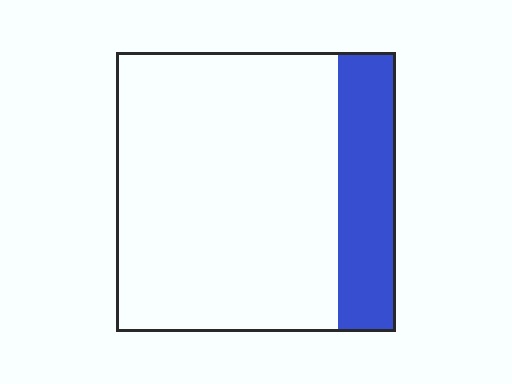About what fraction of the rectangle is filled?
About one fifth (1/5).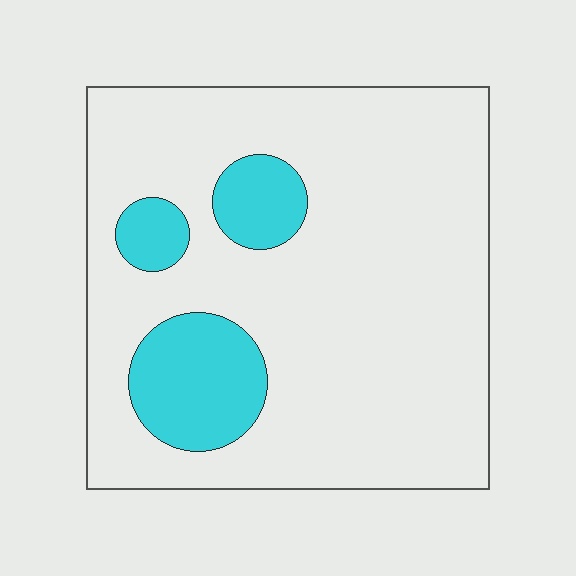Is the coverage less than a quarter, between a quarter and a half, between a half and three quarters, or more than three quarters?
Less than a quarter.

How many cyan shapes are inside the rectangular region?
3.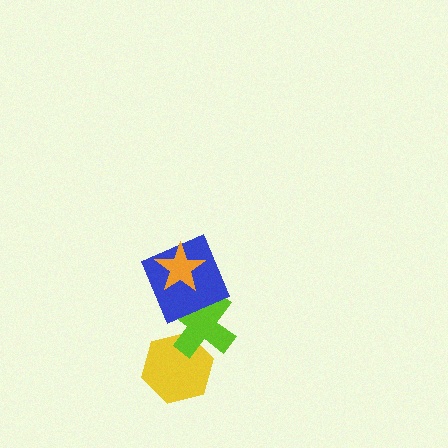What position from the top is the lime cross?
The lime cross is 3rd from the top.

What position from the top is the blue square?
The blue square is 2nd from the top.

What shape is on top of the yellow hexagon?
The lime cross is on top of the yellow hexagon.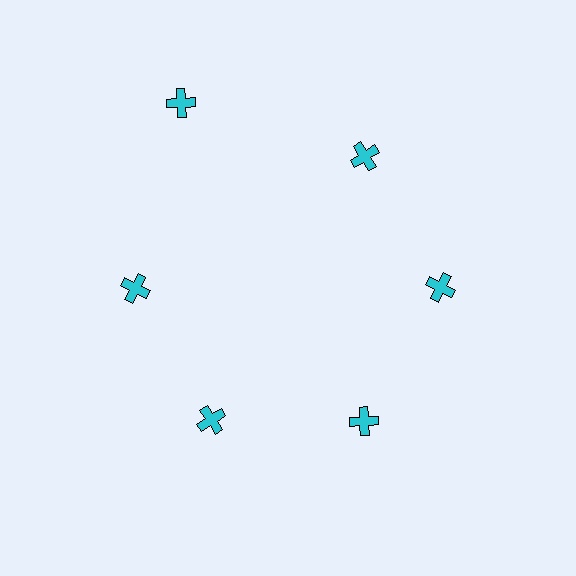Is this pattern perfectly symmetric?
No. The 6 cyan crosses are arranged in a ring, but one element near the 11 o'clock position is pushed outward from the center, breaking the 6-fold rotational symmetry.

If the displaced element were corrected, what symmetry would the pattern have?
It would have 6-fold rotational symmetry — the pattern would map onto itself every 60 degrees.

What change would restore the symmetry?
The symmetry would be restored by moving it inward, back onto the ring so that all 6 crosses sit at equal angles and equal distance from the center.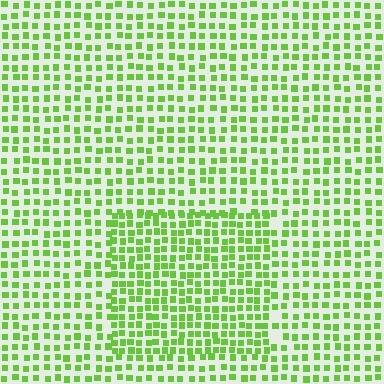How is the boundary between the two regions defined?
The boundary is defined by a change in element density (approximately 1.5x ratio). All elements are the same color, size, and shape.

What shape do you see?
I see a rectangle.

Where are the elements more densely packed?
The elements are more densely packed inside the rectangle boundary.